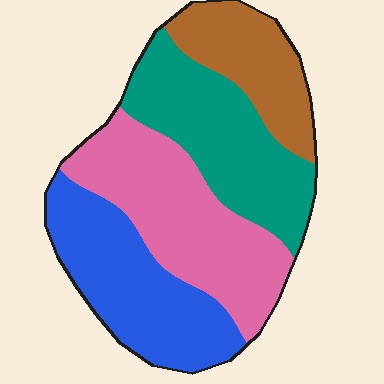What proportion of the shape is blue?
Blue covers 26% of the shape.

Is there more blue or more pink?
Pink.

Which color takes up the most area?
Pink, at roughly 30%.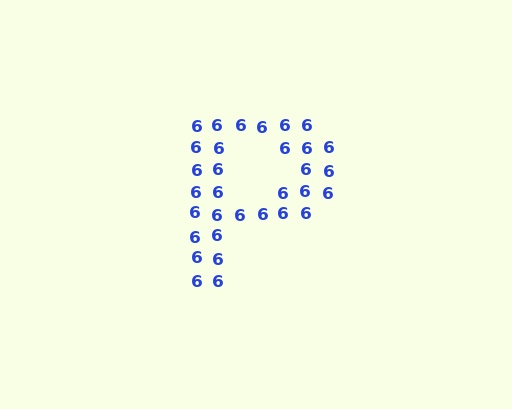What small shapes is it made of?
It is made of small digit 6's.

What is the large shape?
The large shape is the letter P.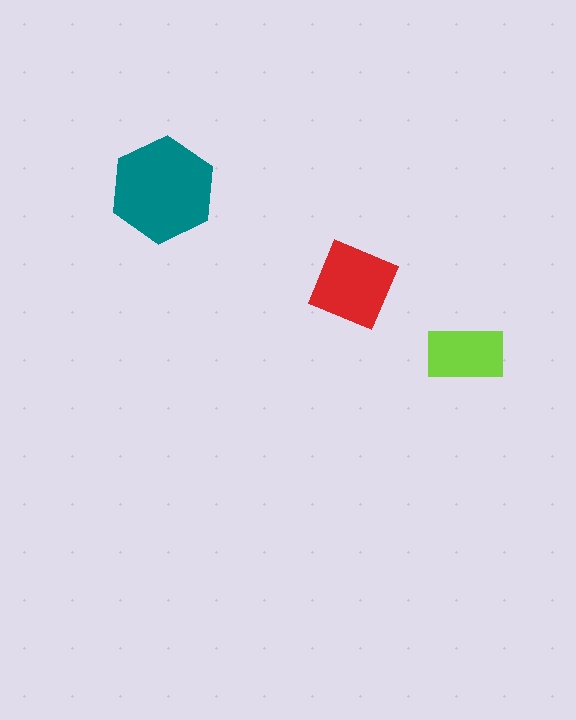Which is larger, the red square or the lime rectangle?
The red square.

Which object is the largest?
The teal hexagon.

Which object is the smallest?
The lime rectangle.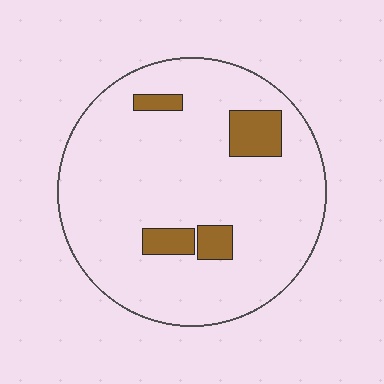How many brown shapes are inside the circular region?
4.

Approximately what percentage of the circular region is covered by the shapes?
Approximately 10%.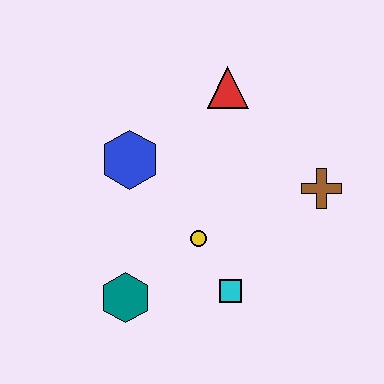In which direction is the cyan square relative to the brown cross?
The cyan square is below the brown cross.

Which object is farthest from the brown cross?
The teal hexagon is farthest from the brown cross.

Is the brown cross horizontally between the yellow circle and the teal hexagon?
No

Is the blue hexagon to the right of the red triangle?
No